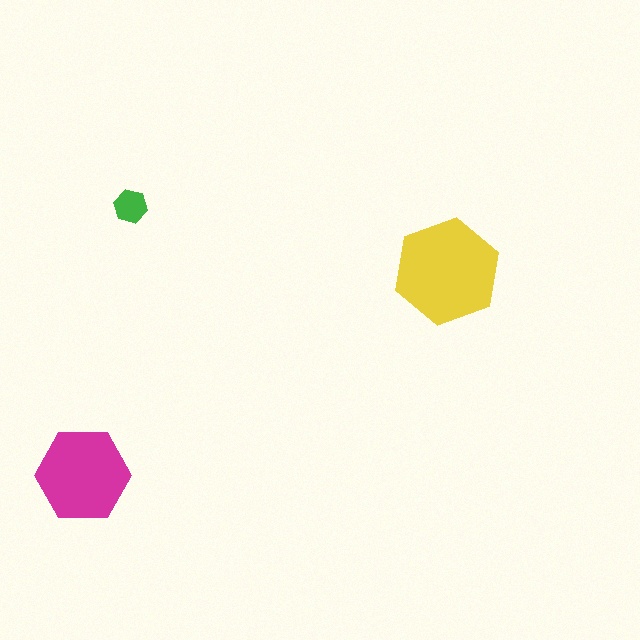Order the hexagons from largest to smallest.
the yellow one, the magenta one, the green one.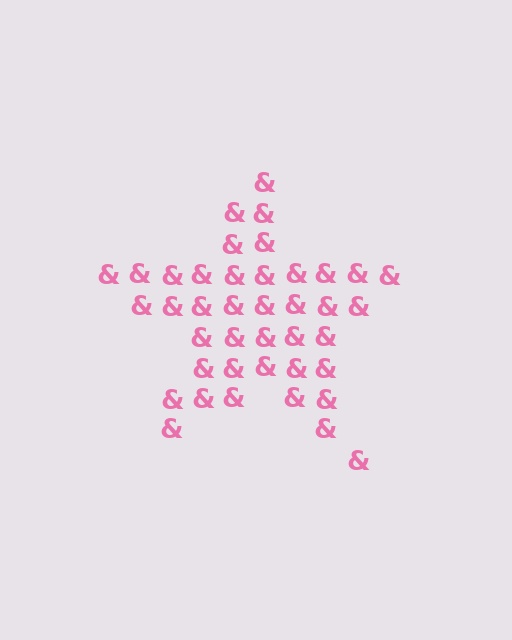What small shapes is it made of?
It is made of small ampersands.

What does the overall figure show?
The overall figure shows a star.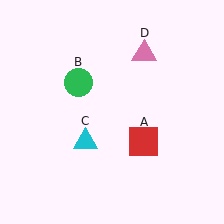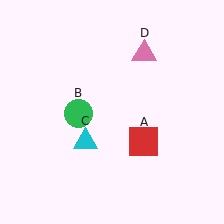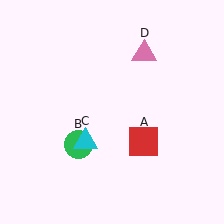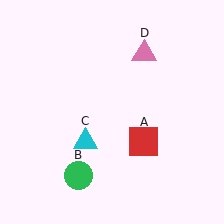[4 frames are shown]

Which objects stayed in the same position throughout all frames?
Red square (object A) and cyan triangle (object C) and pink triangle (object D) remained stationary.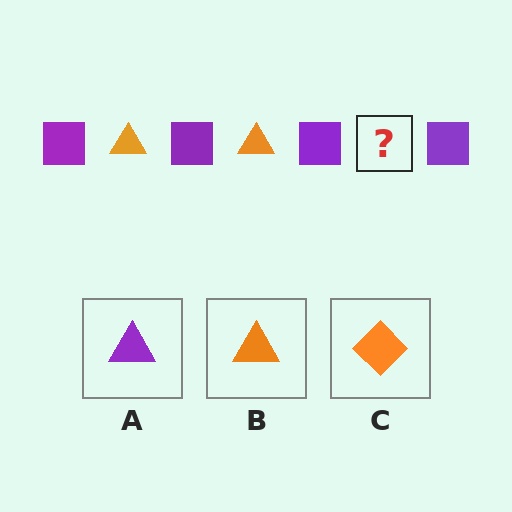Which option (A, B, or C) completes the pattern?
B.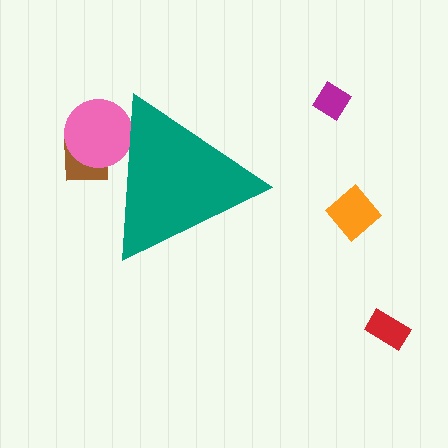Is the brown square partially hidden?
Yes, the brown square is partially hidden behind the teal triangle.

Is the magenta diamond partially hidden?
No, the magenta diamond is fully visible.